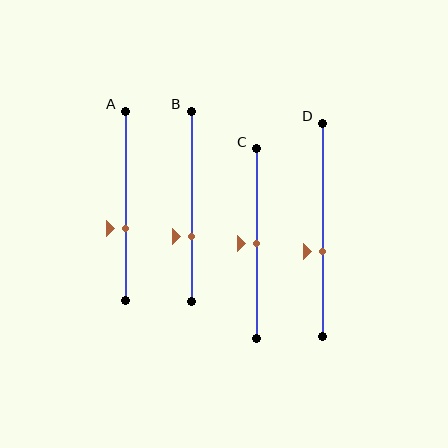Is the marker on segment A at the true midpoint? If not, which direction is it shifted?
No, the marker on segment A is shifted downward by about 12% of the segment length.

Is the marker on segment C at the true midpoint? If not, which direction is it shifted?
Yes, the marker on segment C is at the true midpoint.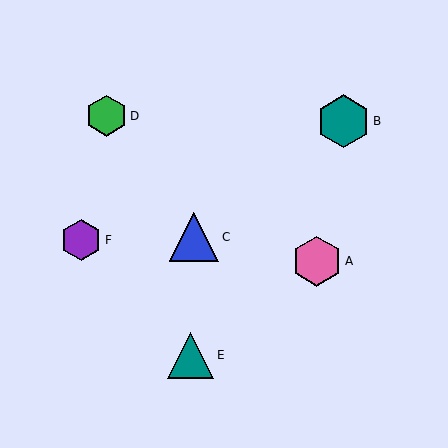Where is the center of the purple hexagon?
The center of the purple hexagon is at (81, 240).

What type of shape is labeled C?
Shape C is a blue triangle.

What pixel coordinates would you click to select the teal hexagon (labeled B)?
Click at (343, 121) to select the teal hexagon B.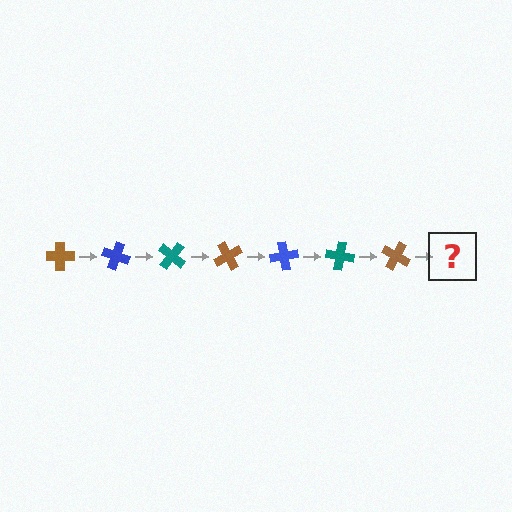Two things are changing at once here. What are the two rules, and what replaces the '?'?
The two rules are that it rotates 20 degrees each step and the color cycles through brown, blue, and teal. The '?' should be a blue cross, rotated 140 degrees from the start.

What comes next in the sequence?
The next element should be a blue cross, rotated 140 degrees from the start.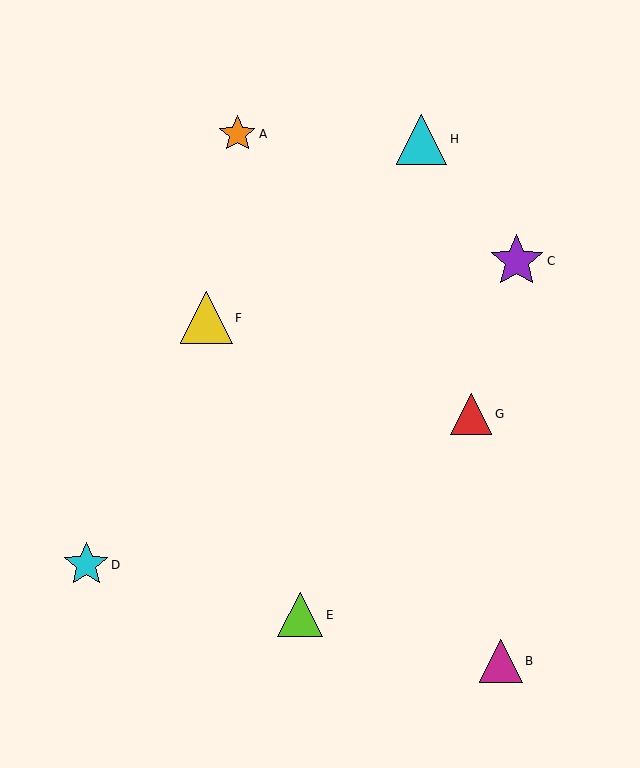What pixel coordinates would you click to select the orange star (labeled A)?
Click at (237, 134) to select the orange star A.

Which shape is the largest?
The purple star (labeled C) is the largest.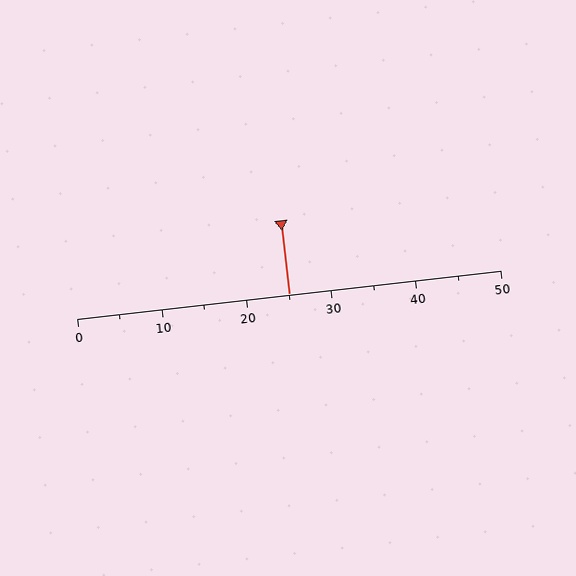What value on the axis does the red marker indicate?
The marker indicates approximately 25.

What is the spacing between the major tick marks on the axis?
The major ticks are spaced 10 apart.